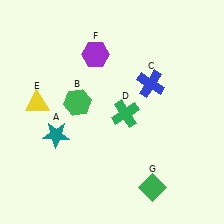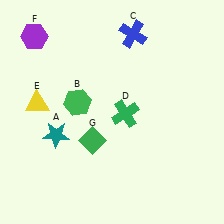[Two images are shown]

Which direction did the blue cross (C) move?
The blue cross (C) moved up.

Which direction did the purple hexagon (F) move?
The purple hexagon (F) moved left.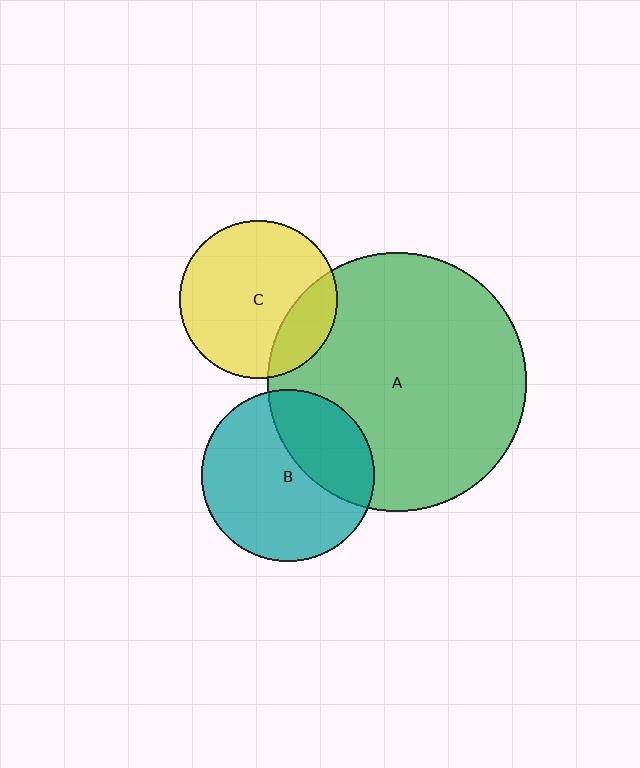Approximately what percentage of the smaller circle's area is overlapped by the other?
Approximately 20%.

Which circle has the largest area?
Circle A (green).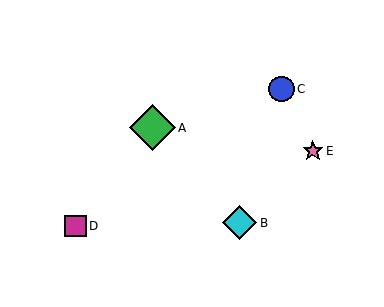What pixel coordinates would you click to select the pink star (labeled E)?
Click at (313, 151) to select the pink star E.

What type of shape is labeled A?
Shape A is a green diamond.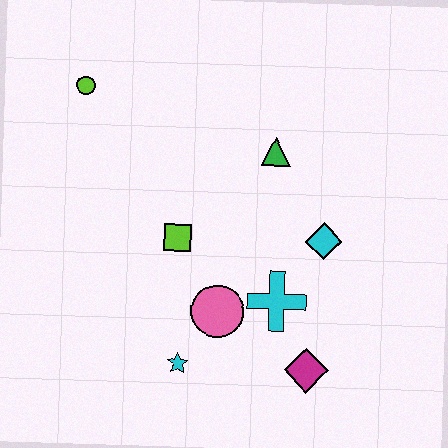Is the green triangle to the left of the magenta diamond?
Yes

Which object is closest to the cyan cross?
The pink circle is closest to the cyan cross.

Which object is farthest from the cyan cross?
The lime circle is farthest from the cyan cross.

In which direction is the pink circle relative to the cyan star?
The pink circle is above the cyan star.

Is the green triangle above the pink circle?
Yes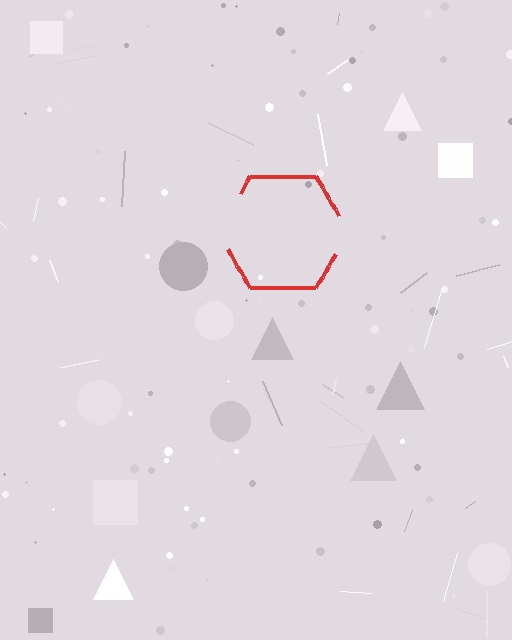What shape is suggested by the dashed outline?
The dashed outline suggests a hexagon.